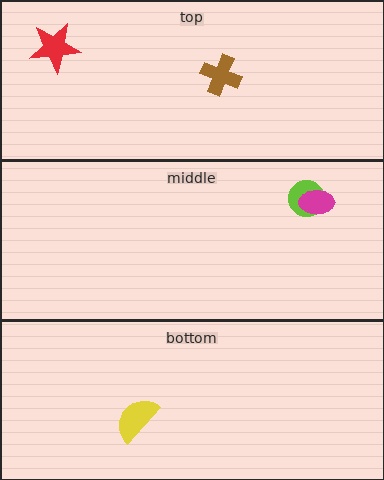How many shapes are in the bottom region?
1.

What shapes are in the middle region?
The lime circle, the magenta ellipse.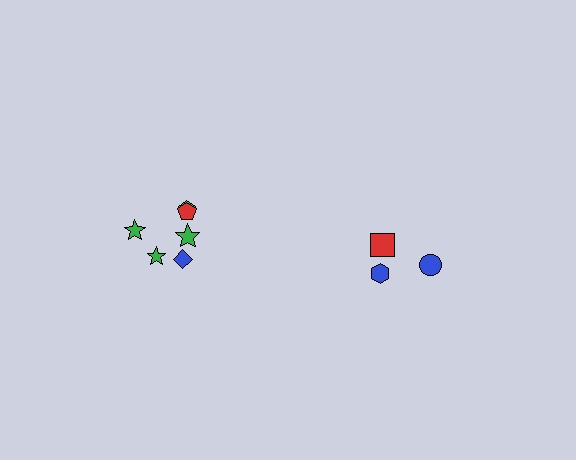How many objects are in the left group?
There are 6 objects.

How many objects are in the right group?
There are 3 objects.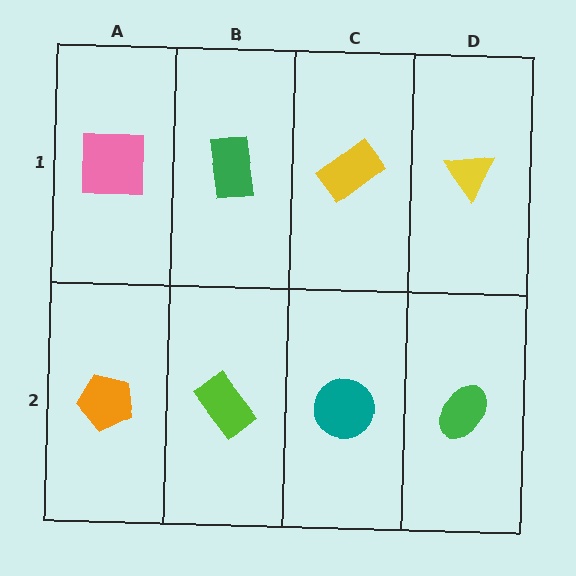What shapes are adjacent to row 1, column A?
An orange pentagon (row 2, column A), a green rectangle (row 1, column B).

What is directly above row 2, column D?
A yellow triangle.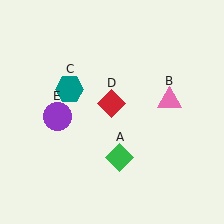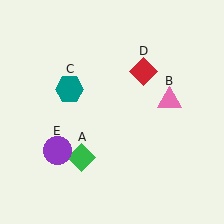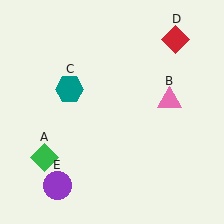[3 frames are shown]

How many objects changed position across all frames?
3 objects changed position: green diamond (object A), red diamond (object D), purple circle (object E).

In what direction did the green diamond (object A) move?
The green diamond (object A) moved left.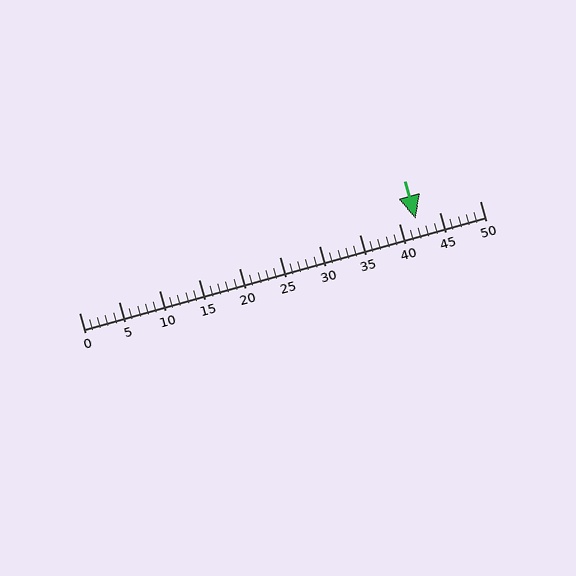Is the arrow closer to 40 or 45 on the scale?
The arrow is closer to 40.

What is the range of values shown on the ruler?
The ruler shows values from 0 to 50.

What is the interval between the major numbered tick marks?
The major tick marks are spaced 5 units apart.